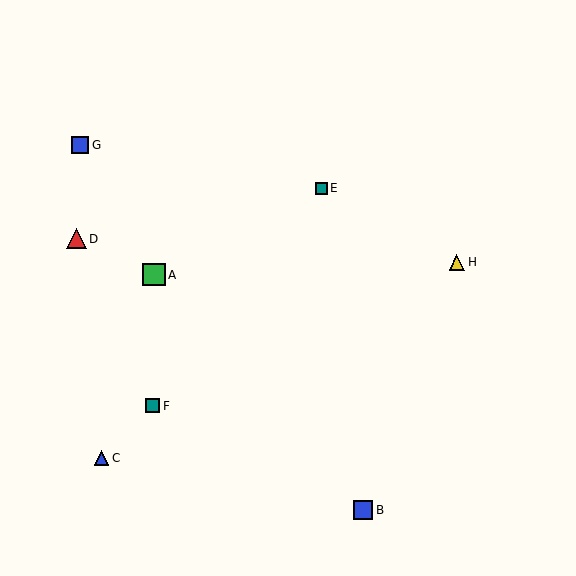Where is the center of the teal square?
The center of the teal square is at (321, 188).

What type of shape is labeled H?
Shape H is a yellow triangle.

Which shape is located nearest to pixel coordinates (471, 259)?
The yellow triangle (labeled H) at (457, 262) is nearest to that location.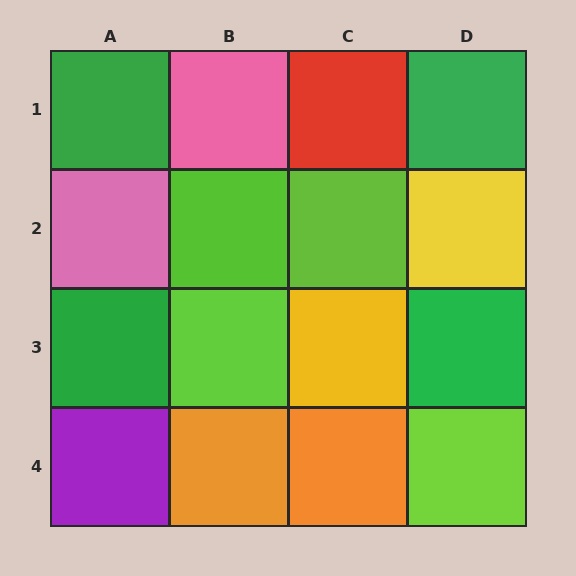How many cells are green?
4 cells are green.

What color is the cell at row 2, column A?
Pink.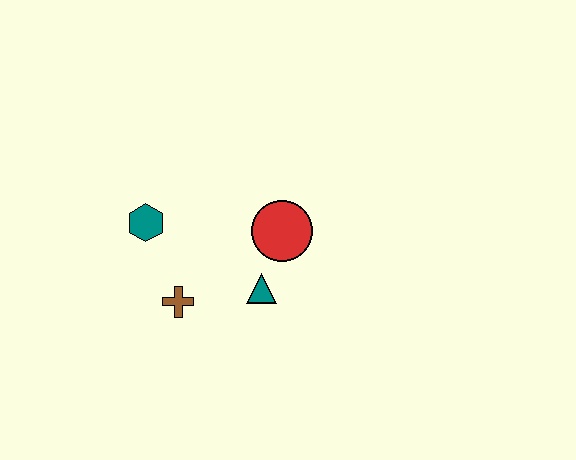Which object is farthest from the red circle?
The teal hexagon is farthest from the red circle.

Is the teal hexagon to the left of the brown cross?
Yes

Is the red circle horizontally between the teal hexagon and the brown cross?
No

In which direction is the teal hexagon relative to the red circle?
The teal hexagon is to the left of the red circle.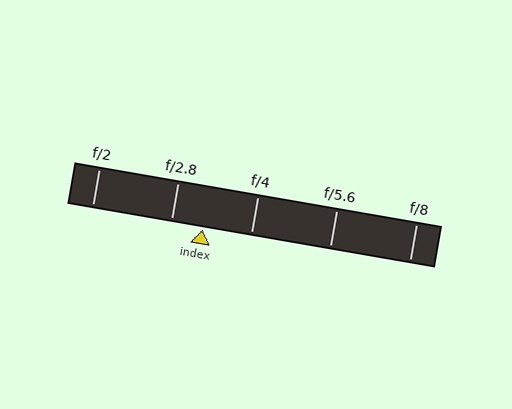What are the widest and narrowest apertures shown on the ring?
The widest aperture shown is f/2 and the narrowest is f/8.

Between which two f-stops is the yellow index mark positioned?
The index mark is between f/2.8 and f/4.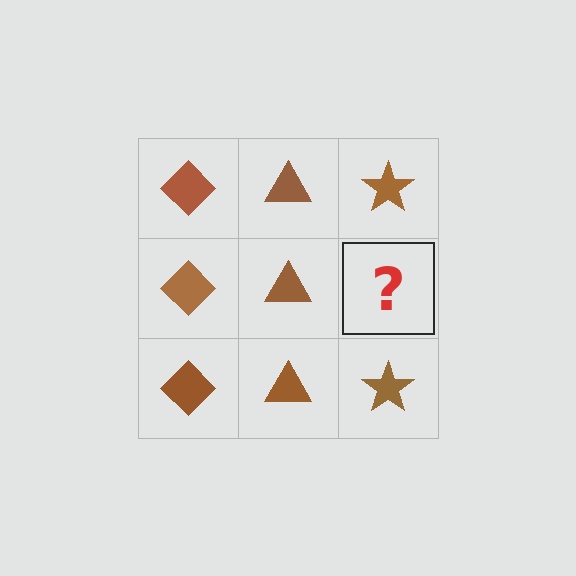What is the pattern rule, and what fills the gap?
The rule is that each column has a consistent shape. The gap should be filled with a brown star.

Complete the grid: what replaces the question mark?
The question mark should be replaced with a brown star.